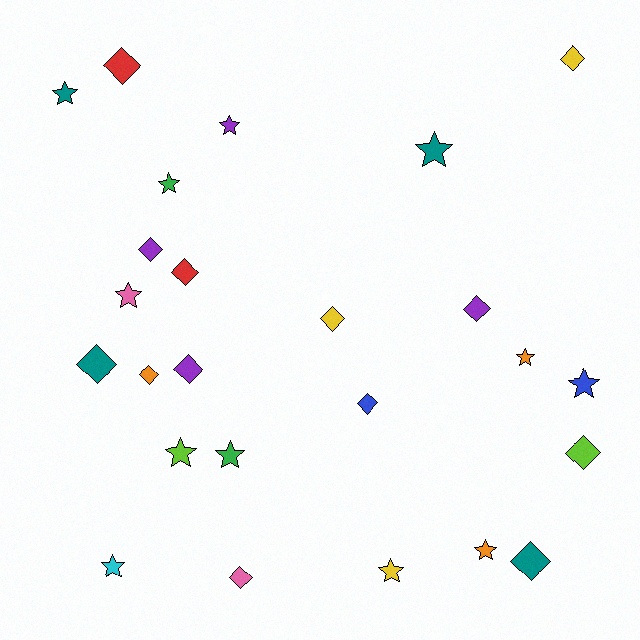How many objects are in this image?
There are 25 objects.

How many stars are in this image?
There are 12 stars.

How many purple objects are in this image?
There are 4 purple objects.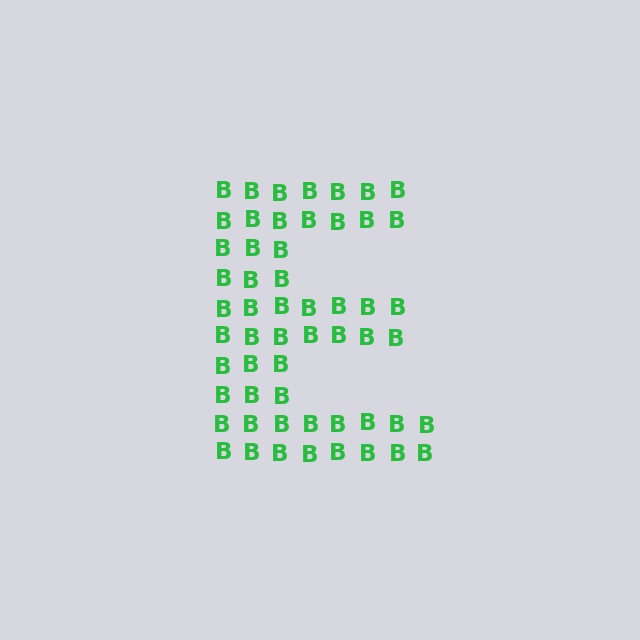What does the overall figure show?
The overall figure shows the letter E.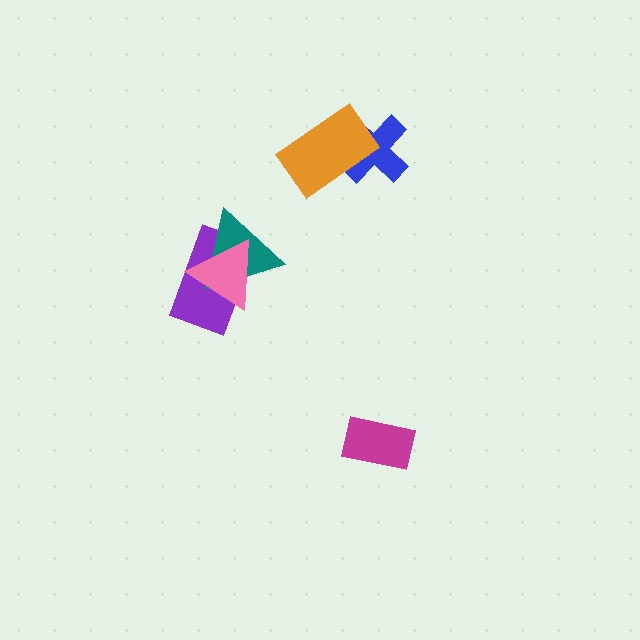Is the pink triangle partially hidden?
No, no other shape covers it.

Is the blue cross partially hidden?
Yes, it is partially covered by another shape.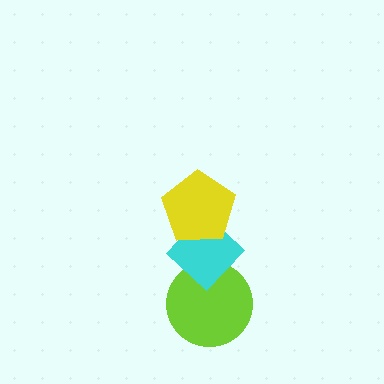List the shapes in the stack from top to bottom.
From top to bottom: the yellow pentagon, the cyan diamond, the lime circle.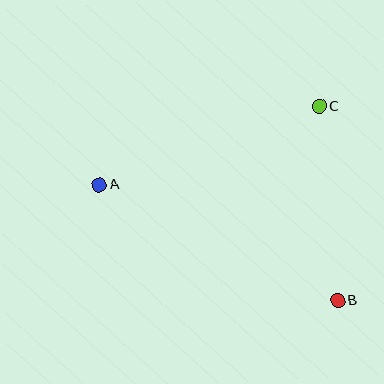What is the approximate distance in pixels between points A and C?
The distance between A and C is approximately 234 pixels.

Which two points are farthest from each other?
Points A and B are farthest from each other.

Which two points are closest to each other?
Points B and C are closest to each other.